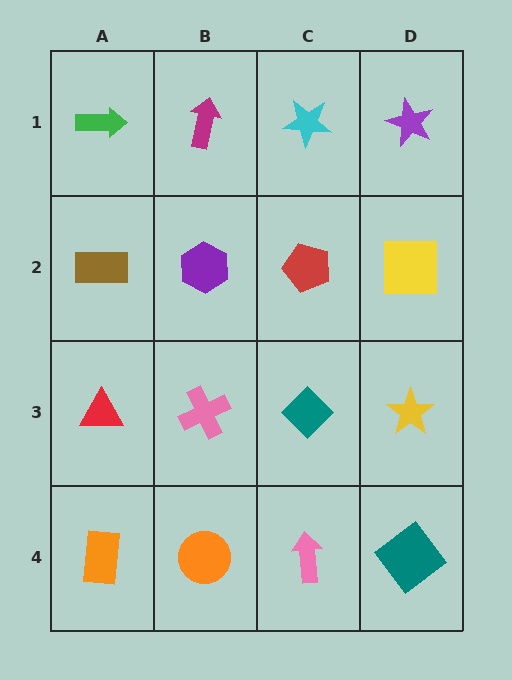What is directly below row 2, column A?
A red triangle.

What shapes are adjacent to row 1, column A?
A brown rectangle (row 2, column A), a magenta arrow (row 1, column B).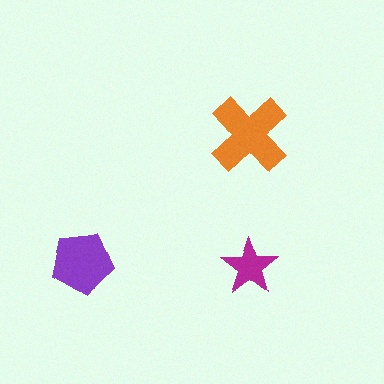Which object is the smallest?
The magenta star.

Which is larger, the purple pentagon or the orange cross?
The orange cross.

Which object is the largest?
The orange cross.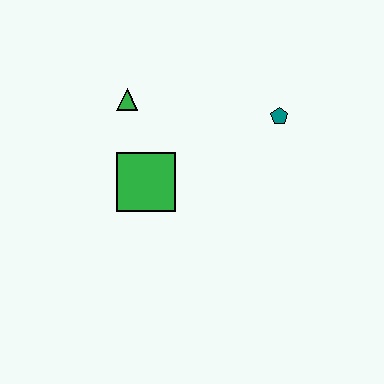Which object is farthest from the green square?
The teal pentagon is farthest from the green square.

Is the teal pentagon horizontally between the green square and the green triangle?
No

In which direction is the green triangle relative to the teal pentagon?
The green triangle is to the left of the teal pentagon.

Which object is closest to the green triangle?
The green square is closest to the green triangle.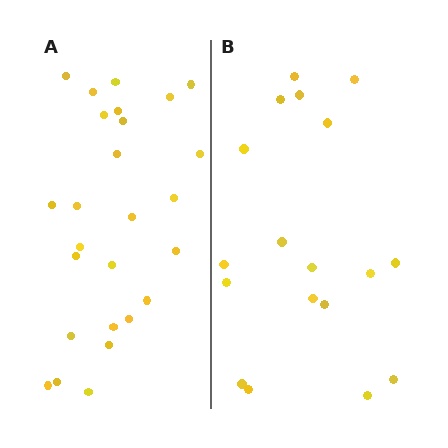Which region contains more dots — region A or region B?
Region A (the left region) has more dots.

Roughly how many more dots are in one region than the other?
Region A has roughly 8 or so more dots than region B.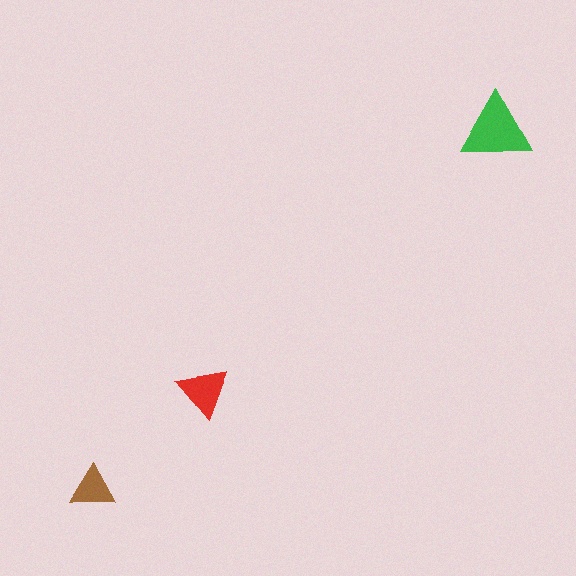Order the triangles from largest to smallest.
the green one, the red one, the brown one.